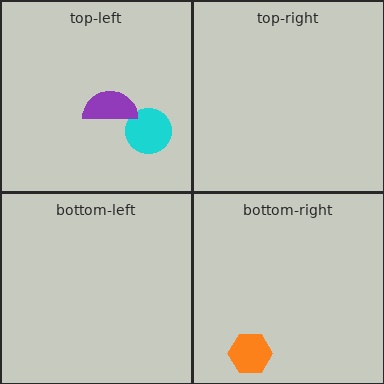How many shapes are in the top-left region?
2.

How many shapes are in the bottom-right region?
1.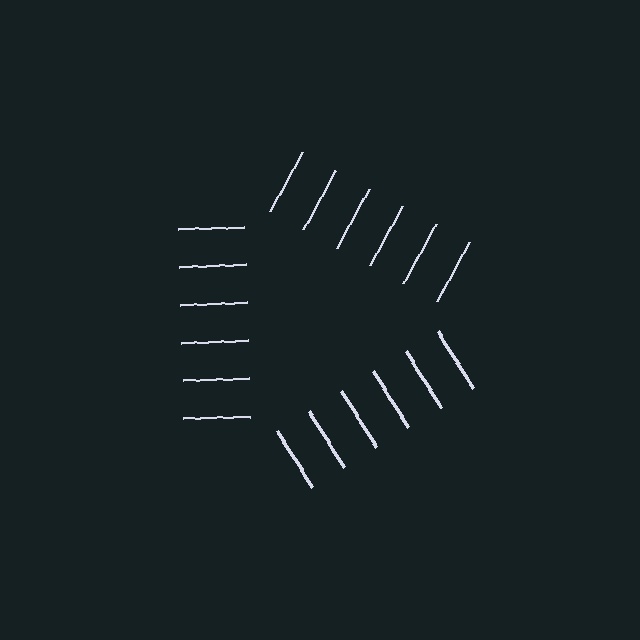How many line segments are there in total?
18 — 6 along each of the 3 edges.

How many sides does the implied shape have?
3 sides — the line-ends trace a triangle.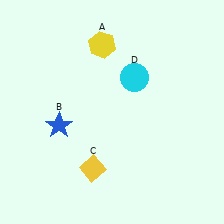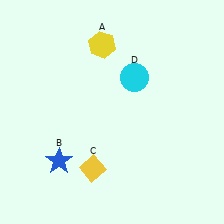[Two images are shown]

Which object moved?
The blue star (B) moved down.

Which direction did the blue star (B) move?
The blue star (B) moved down.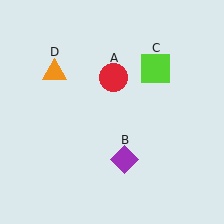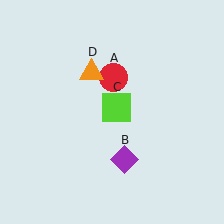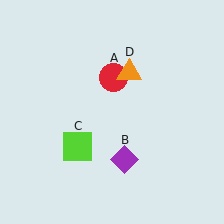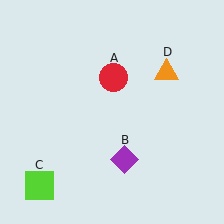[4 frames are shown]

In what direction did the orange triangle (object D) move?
The orange triangle (object D) moved right.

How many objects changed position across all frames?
2 objects changed position: lime square (object C), orange triangle (object D).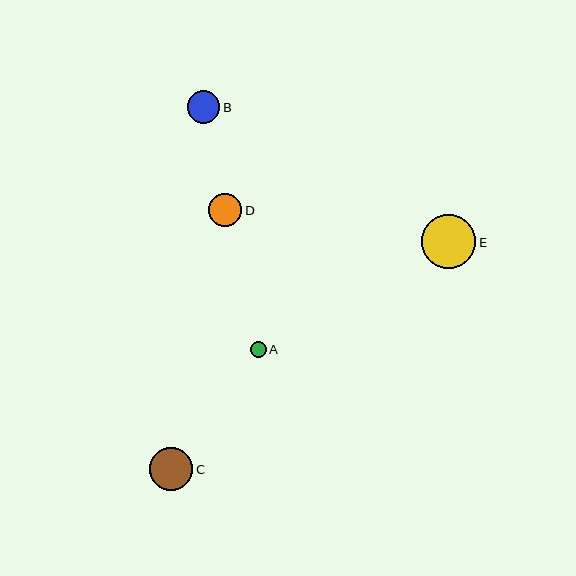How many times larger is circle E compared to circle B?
Circle E is approximately 1.7 times the size of circle B.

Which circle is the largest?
Circle E is the largest with a size of approximately 54 pixels.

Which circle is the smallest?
Circle A is the smallest with a size of approximately 16 pixels.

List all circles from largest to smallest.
From largest to smallest: E, C, D, B, A.